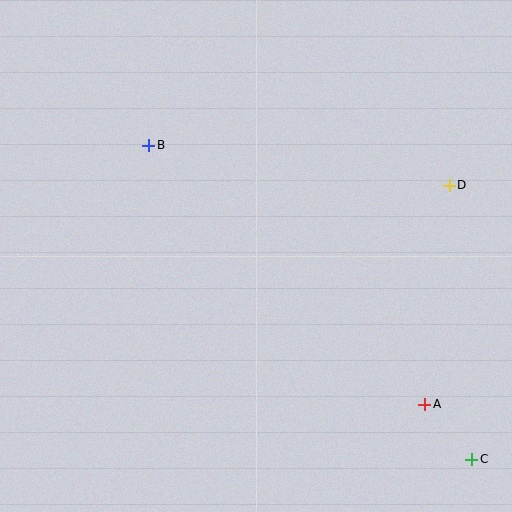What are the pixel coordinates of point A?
Point A is at (425, 404).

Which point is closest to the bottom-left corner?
Point B is closest to the bottom-left corner.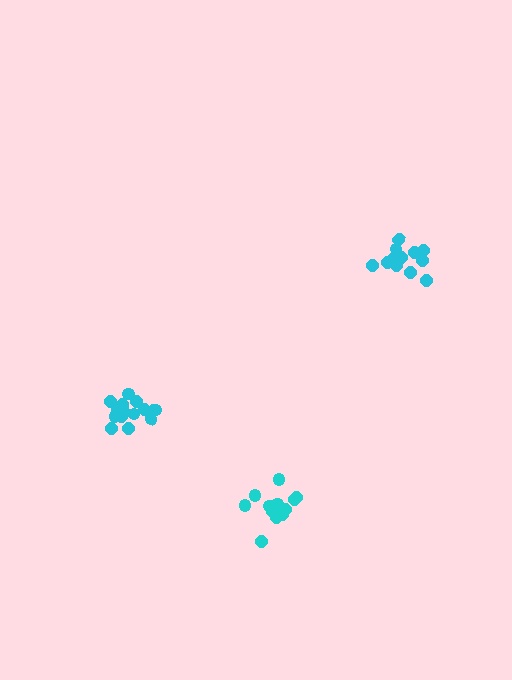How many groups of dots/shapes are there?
There are 3 groups.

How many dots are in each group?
Group 1: 13 dots, Group 2: 13 dots, Group 3: 16 dots (42 total).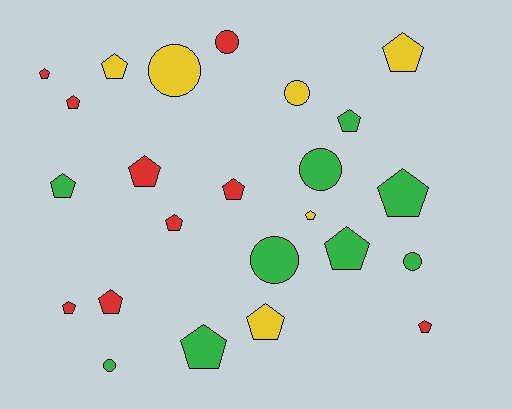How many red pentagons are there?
There are 8 red pentagons.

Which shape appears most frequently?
Pentagon, with 17 objects.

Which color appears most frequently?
Green, with 9 objects.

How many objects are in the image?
There are 24 objects.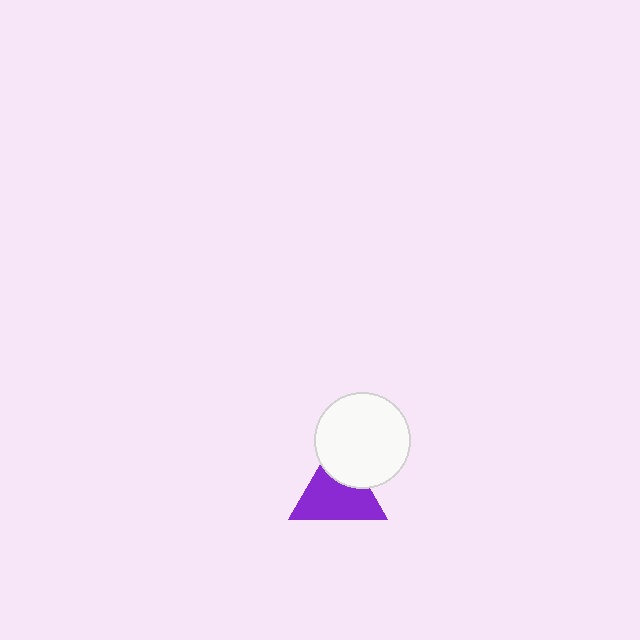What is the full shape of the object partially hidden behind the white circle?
The partially hidden object is a purple triangle.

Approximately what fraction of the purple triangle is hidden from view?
Roughly 31% of the purple triangle is hidden behind the white circle.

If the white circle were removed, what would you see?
You would see the complete purple triangle.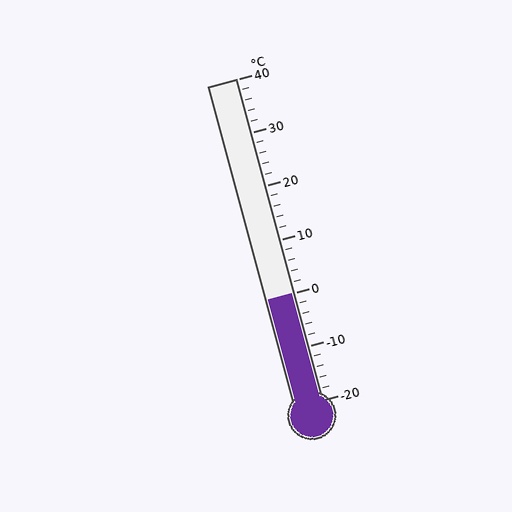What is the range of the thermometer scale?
The thermometer scale ranges from -20°C to 40°C.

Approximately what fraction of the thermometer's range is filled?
The thermometer is filled to approximately 35% of its range.